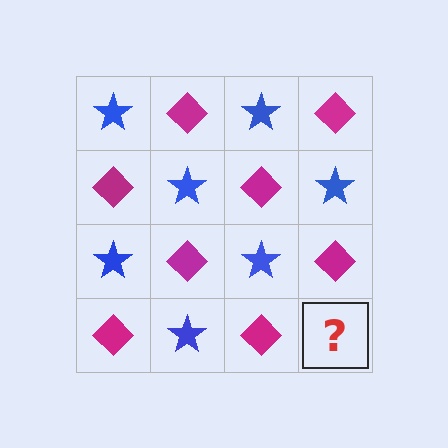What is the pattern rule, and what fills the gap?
The rule is that it alternates blue star and magenta diamond in a checkerboard pattern. The gap should be filled with a blue star.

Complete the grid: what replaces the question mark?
The question mark should be replaced with a blue star.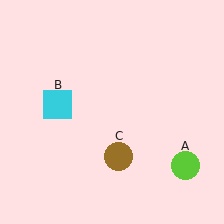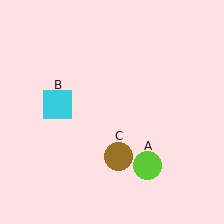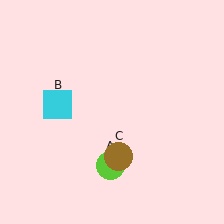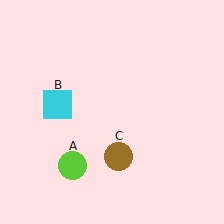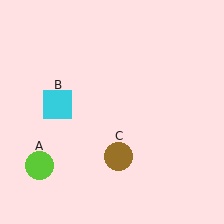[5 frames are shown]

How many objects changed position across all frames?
1 object changed position: lime circle (object A).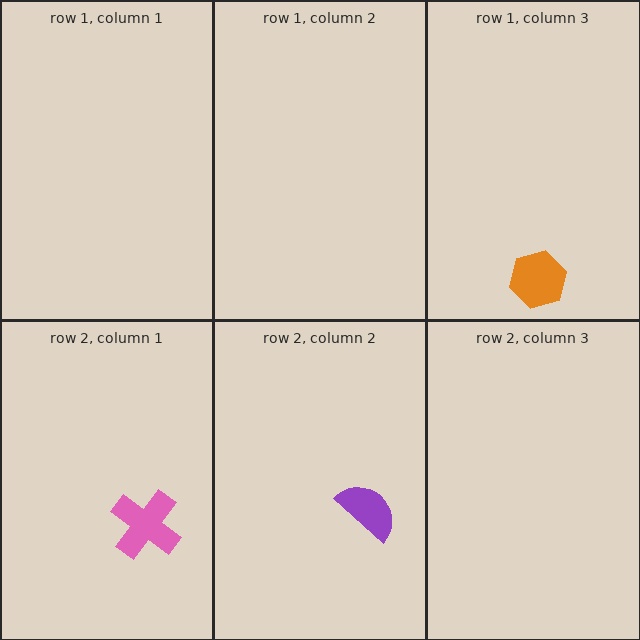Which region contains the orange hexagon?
The row 1, column 3 region.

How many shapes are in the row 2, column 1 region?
1.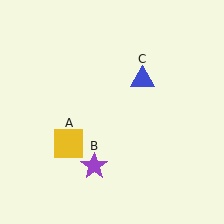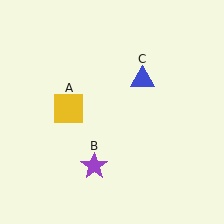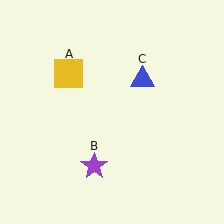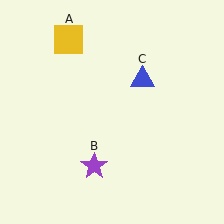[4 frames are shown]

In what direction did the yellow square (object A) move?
The yellow square (object A) moved up.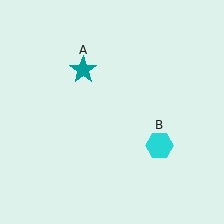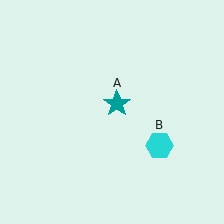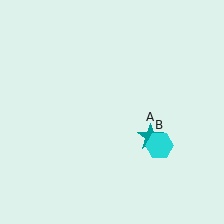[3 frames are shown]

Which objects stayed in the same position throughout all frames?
Cyan hexagon (object B) remained stationary.